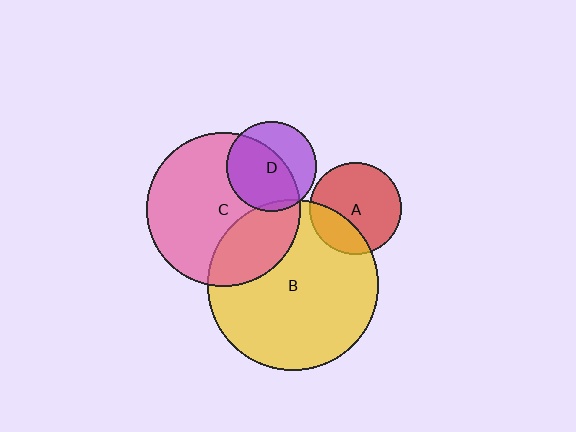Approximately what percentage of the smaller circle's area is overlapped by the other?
Approximately 5%.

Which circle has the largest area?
Circle B (yellow).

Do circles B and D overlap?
Yes.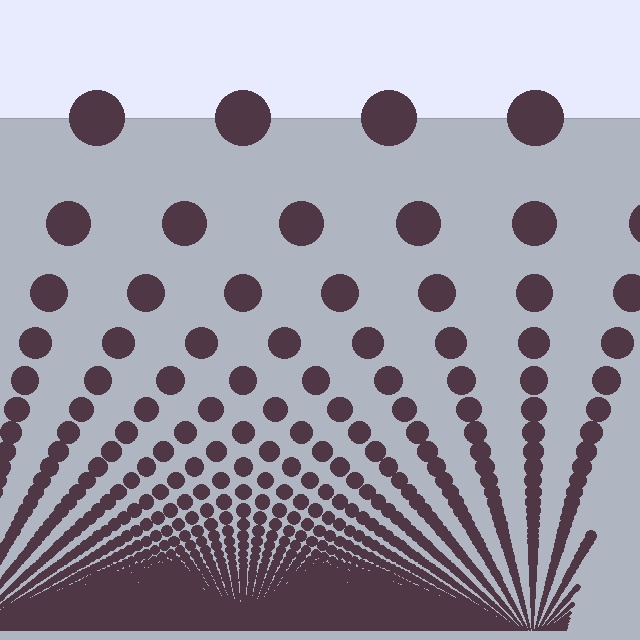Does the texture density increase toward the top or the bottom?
Density increases toward the bottom.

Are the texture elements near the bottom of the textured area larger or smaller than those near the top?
Smaller. The gradient is inverted — elements near the bottom are smaller and denser.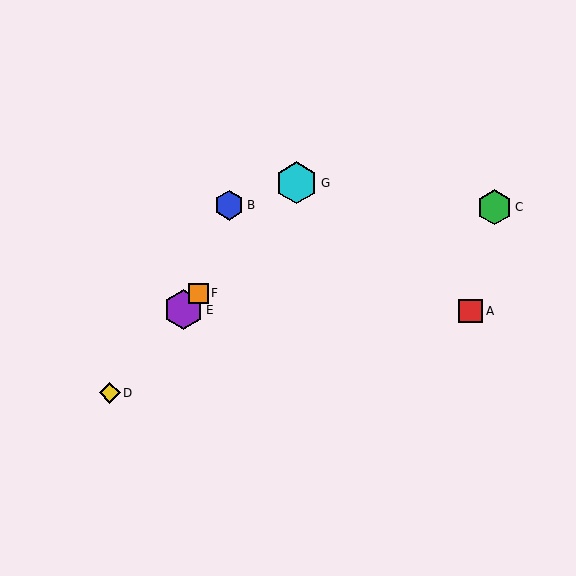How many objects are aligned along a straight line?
4 objects (D, E, F, G) are aligned along a straight line.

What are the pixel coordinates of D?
Object D is at (110, 393).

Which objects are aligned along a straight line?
Objects D, E, F, G are aligned along a straight line.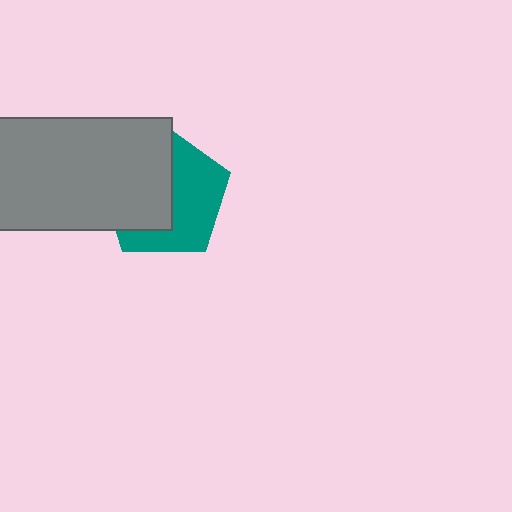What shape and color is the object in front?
The object in front is a gray rectangle.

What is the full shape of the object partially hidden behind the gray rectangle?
The partially hidden object is a teal pentagon.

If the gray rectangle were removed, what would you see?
You would see the complete teal pentagon.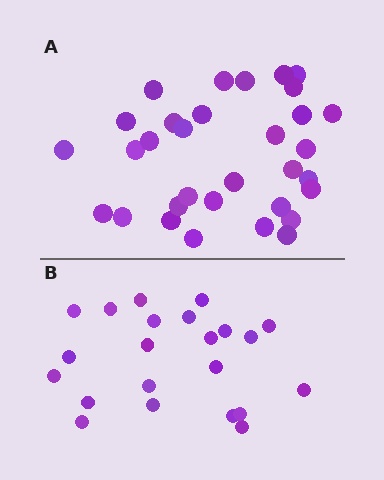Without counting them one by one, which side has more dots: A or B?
Region A (the top region) has more dots.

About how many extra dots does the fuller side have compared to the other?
Region A has roughly 10 or so more dots than region B.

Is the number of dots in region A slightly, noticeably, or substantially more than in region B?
Region A has substantially more. The ratio is roughly 1.5 to 1.